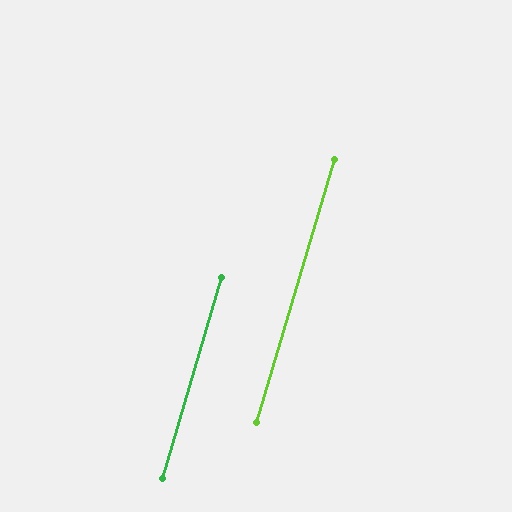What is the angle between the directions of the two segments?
Approximately 0 degrees.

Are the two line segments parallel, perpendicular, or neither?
Parallel — their directions differ by only 0.2°.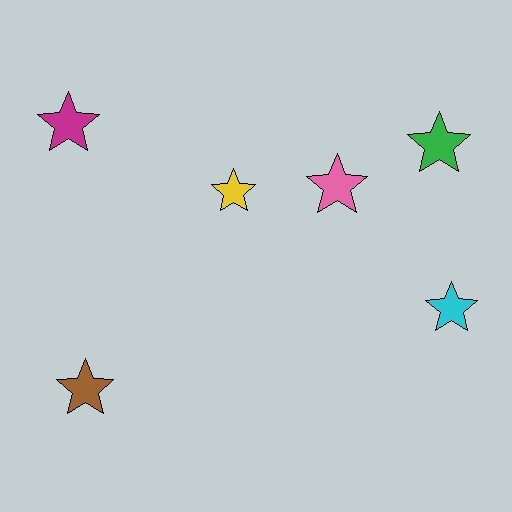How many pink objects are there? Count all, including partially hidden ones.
There is 1 pink object.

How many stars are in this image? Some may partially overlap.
There are 6 stars.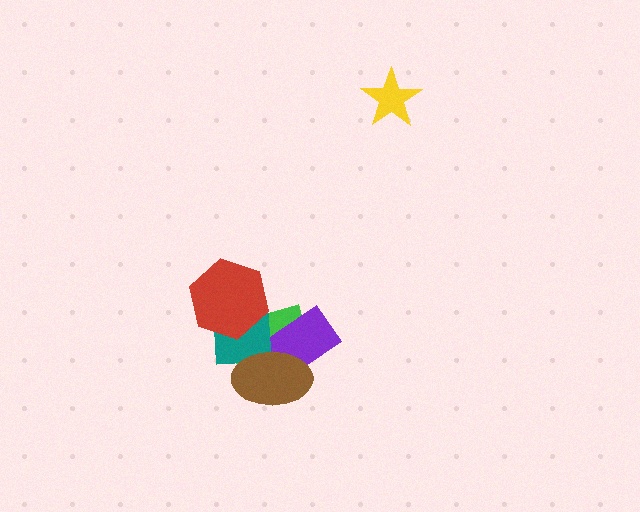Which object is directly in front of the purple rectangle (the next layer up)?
The teal square is directly in front of the purple rectangle.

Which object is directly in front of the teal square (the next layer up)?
The red hexagon is directly in front of the teal square.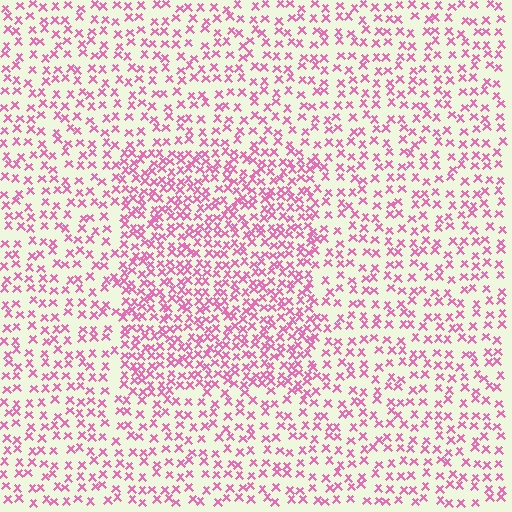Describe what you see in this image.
The image contains small pink elements arranged at two different densities. A rectangle-shaped region is visible where the elements are more densely packed than the surrounding area.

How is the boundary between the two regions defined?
The boundary is defined by a change in element density (approximately 1.8x ratio). All elements are the same color, size, and shape.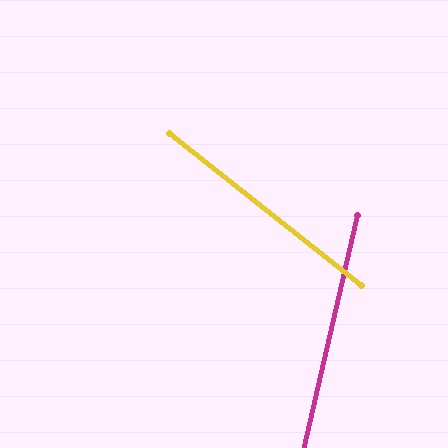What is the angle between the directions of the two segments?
Approximately 65 degrees.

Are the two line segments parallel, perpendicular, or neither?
Neither parallel nor perpendicular — they differ by about 65°.